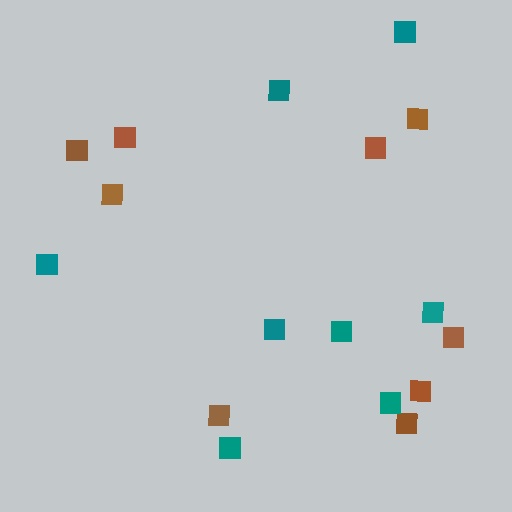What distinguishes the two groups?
There are 2 groups: one group of brown squares (9) and one group of teal squares (8).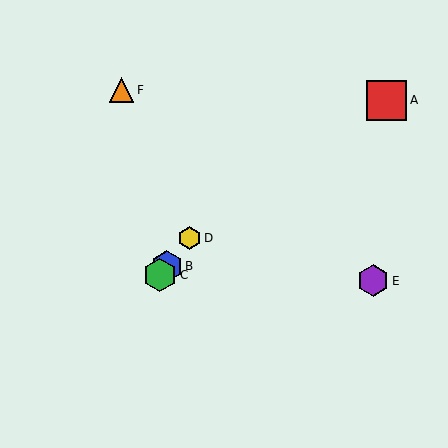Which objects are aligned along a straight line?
Objects B, C, D are aligned along a straight line.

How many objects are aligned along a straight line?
3 objects (B, C, D) are aligned along a straight line.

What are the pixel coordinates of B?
Object B is at (167, 266).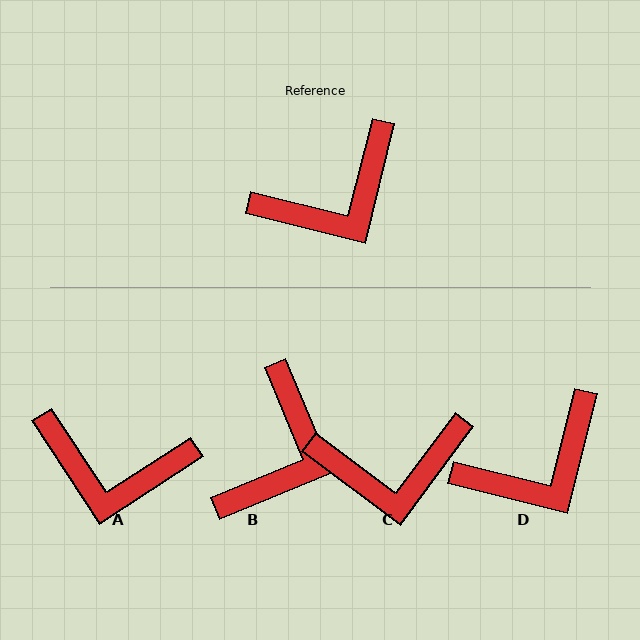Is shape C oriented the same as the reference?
No, it is off by about 23 degrees.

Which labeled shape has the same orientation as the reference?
D.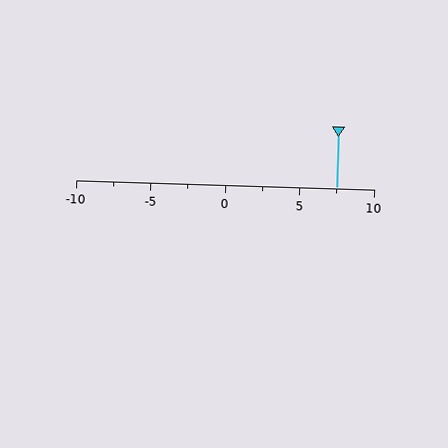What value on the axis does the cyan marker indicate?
The marker indicates approximately 7.5.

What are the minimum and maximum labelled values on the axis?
The axis runs from -10 to 10.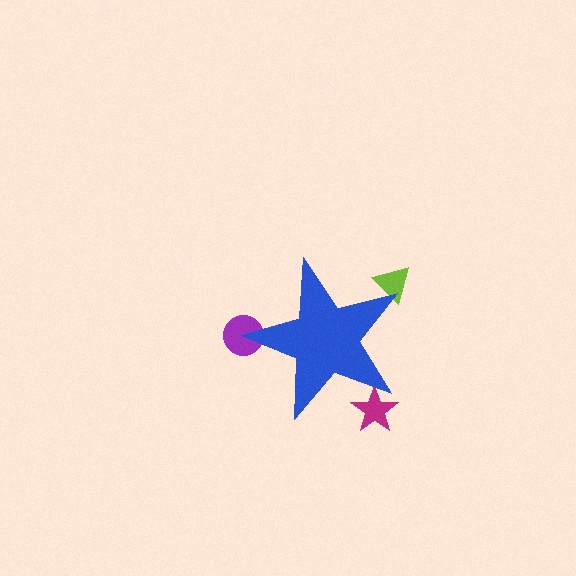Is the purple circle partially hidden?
Yes, the purple circle is partially hidden behind the blue star.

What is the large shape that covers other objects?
A blue star.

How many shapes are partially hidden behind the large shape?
3 shapes are partially hidden.